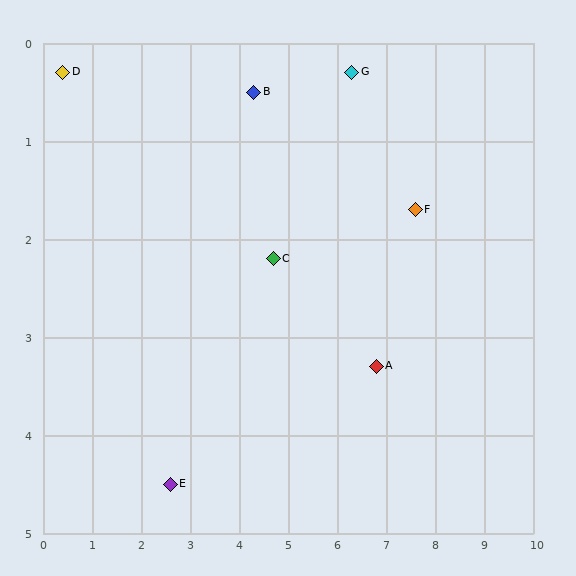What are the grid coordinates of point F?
Point F is at approximately (7.6, 1.7).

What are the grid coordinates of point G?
Point G is at approximately (6.3, 0.3).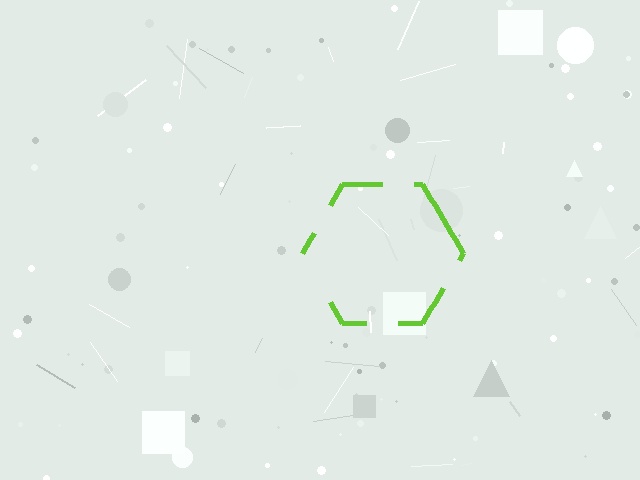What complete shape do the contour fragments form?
The contour fragments form a hexagon.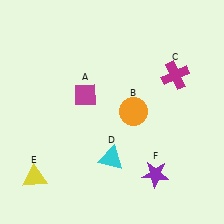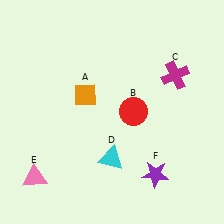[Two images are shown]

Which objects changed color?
A changed from magenta to orange. B changed from orange to red. E changed from yellow to pink.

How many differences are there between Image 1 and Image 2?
There are 3 differences between the two images.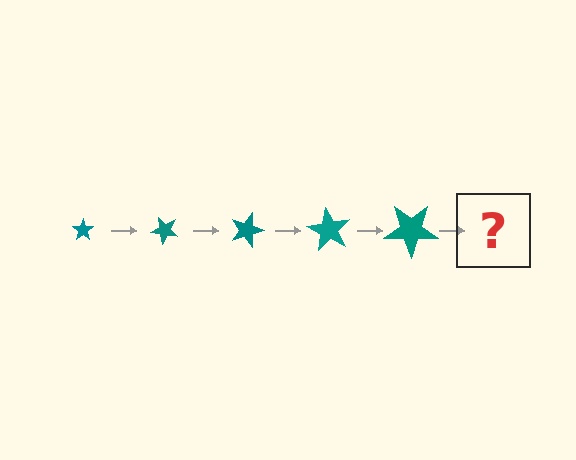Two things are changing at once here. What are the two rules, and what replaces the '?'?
The two rules are that the star grows larger each step and it rotates 45 degrees each step. The '?' should be a star, larger than the previous one and rotated 225 degrees from the start.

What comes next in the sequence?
The next element should be a star, larger than the previous one and rotated 225 degrees from the start.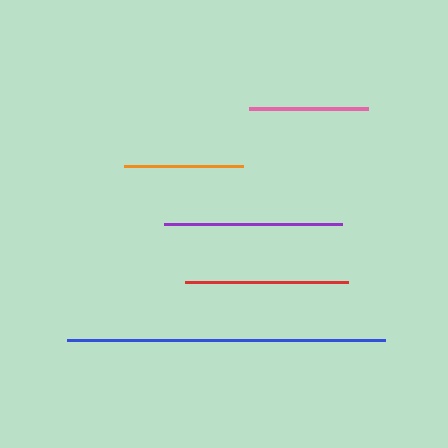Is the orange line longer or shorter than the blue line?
The blue line is longer than the orange line.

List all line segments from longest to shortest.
From longest to shortest: blue, purple, red, orange, pink.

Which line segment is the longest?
The blue line is the longest at approximately 318 pixels.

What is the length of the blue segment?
The blue segment is approximately 318 pixels long.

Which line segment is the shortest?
The pink line is the shortest at approximately 118 pixels.